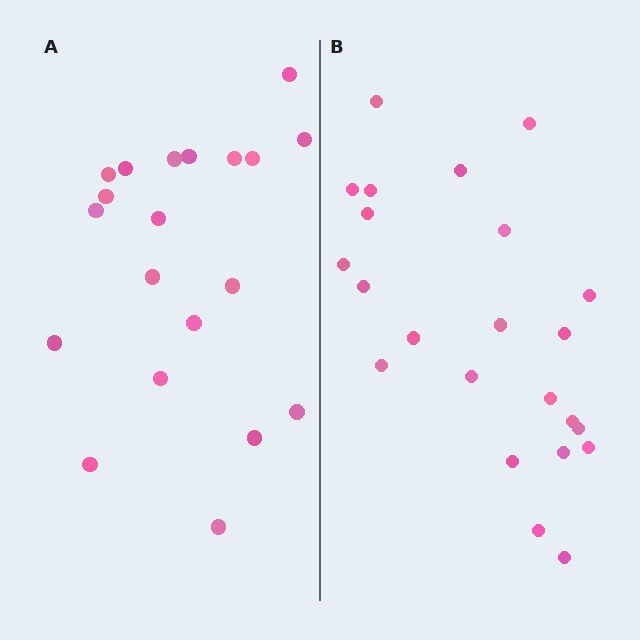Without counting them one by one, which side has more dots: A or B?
Region B (the right region) has more dots.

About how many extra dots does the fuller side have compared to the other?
Region B has just a few more — roughly 2 or 3 more dots than region A.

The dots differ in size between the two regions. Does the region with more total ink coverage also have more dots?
No. Region A has more total ink coverage because its dots are larger, but region B actually contains more individual dots. Total area can be misleading — the number of items is what matters here.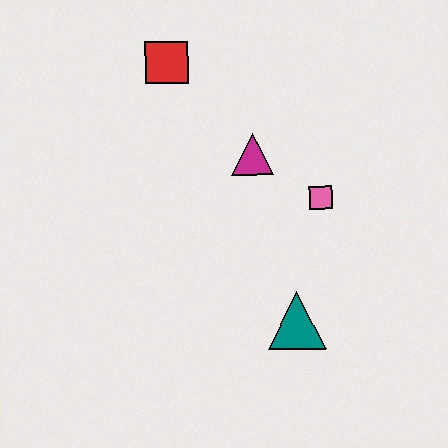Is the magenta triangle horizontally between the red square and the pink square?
Yes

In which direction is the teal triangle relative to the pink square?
The teal triangle is below the pink square.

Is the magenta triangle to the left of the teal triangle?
Yes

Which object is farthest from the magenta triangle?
The teal triangle is farthest from the magenta triangle.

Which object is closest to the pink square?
The magenta triangle is closest to the pink square.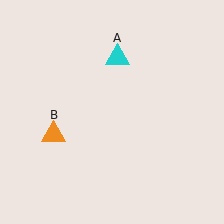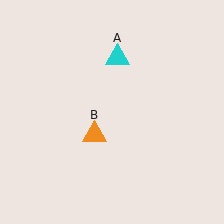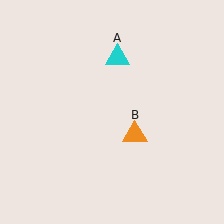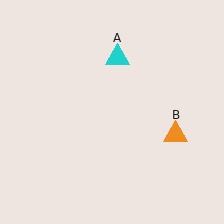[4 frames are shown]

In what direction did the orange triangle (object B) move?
The orange triangle (object B) moved right.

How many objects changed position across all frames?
1 object changed position: orange triangle (object B).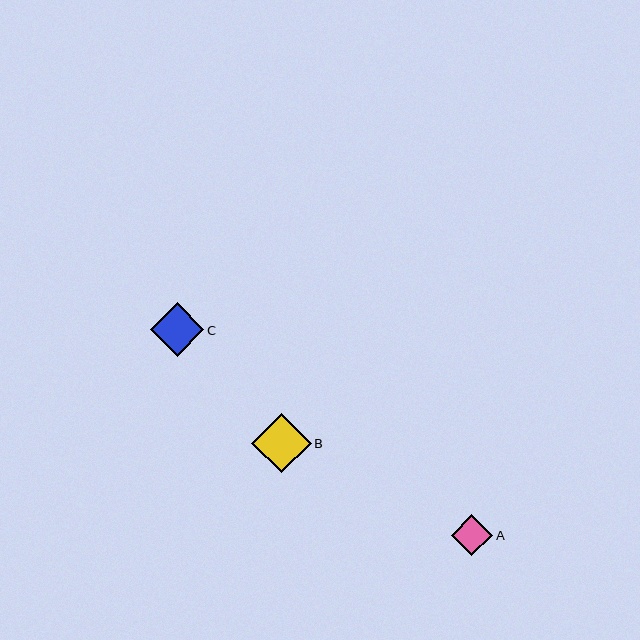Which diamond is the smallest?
Diamond A is the smallest with a size of approximately 42 pixels.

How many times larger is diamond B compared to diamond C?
Diamond B is approximately 1.1 times the size of diamond C.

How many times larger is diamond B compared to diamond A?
Diamond B is approximately 1.4 times the size of diamond A.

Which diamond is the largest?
Diamond B is the largest with a size of approximately 60 pixels.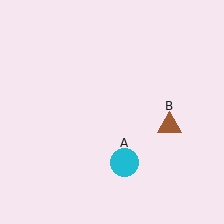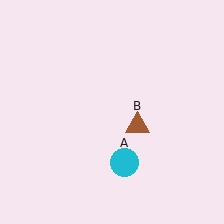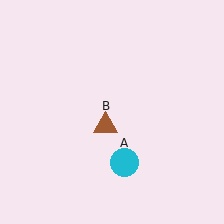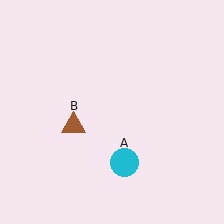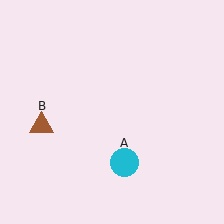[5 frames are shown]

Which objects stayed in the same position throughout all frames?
Cyan circle (object A) remained stationary.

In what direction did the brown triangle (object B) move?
The brown triangle (object B) moved left.